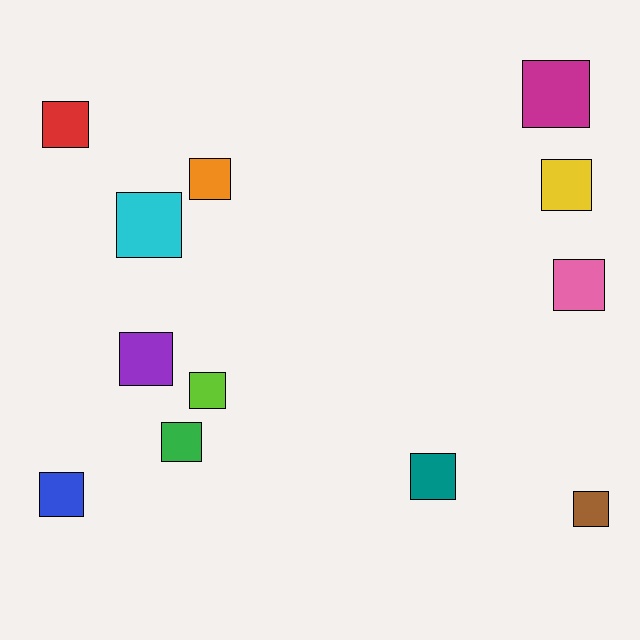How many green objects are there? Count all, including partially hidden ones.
There is 1 green object.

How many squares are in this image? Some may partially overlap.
There are 12 squares.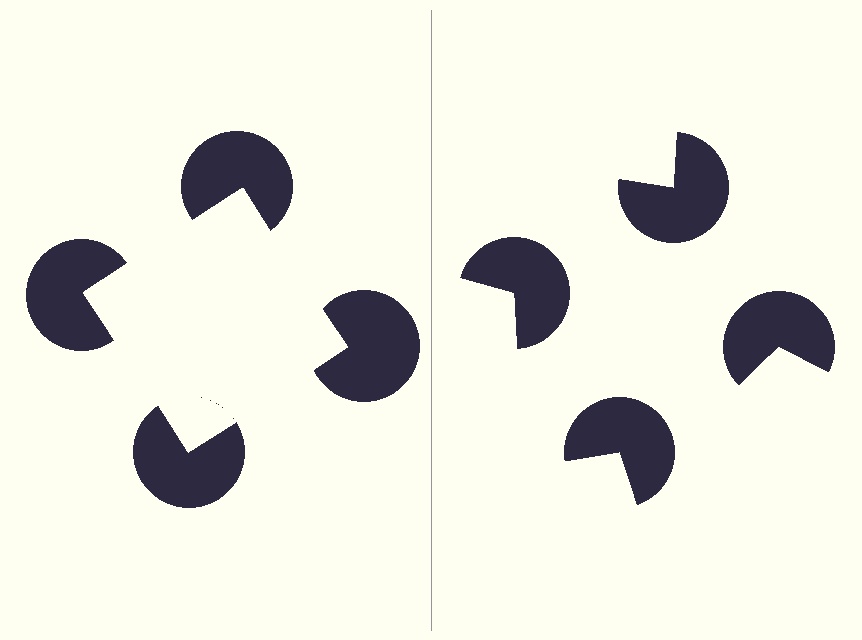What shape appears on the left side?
An illusory square.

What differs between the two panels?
The pac-man discs are positioned identically on both sides; only the wedge orientations differ. On the left they align to a square; on the right they are misaligned.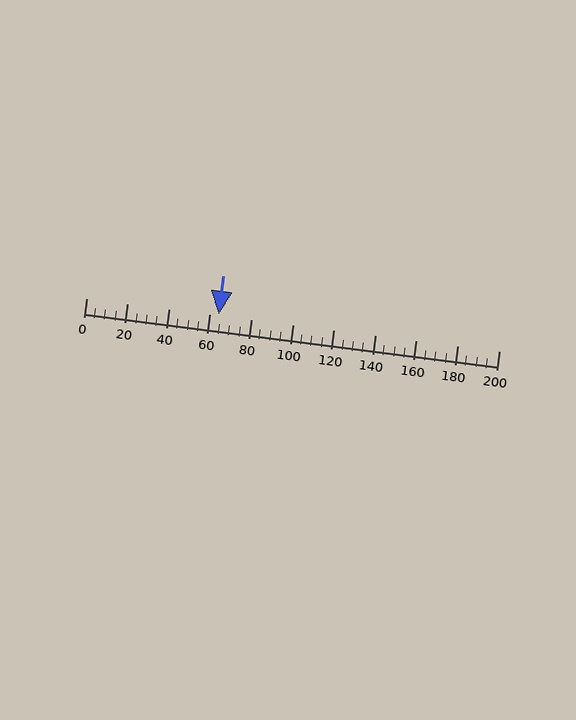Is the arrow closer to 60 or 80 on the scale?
The arrow is closer to 60.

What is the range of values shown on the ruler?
The ruler shows values from 0 to 200.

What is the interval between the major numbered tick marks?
The major tick marks are spaced 20 units apart.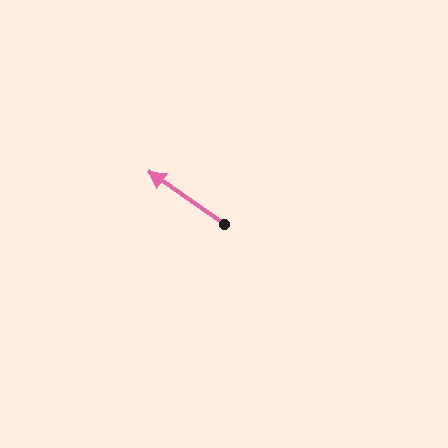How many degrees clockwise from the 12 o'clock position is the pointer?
Approximately 305 degrees.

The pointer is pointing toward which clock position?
Roughly 10 o'clock.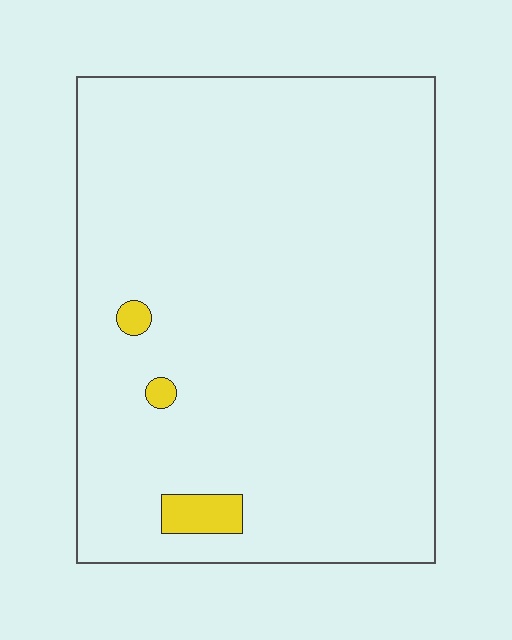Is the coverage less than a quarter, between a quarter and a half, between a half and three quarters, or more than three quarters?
Less than a quarter.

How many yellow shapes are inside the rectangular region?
3.